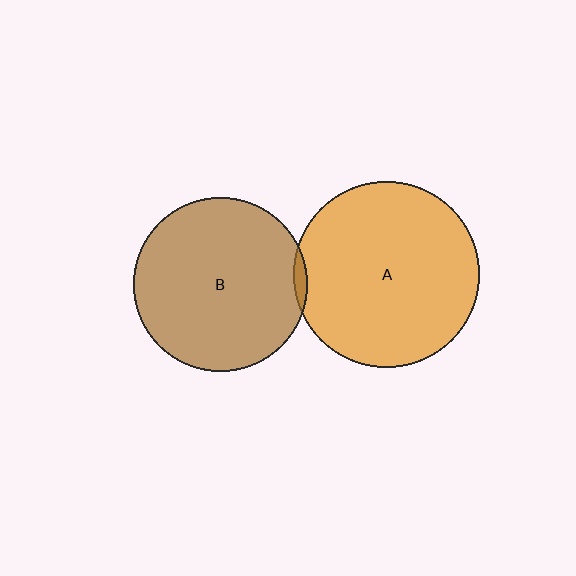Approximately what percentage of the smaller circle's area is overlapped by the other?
Approximately 5%.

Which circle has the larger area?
Circle A (orange).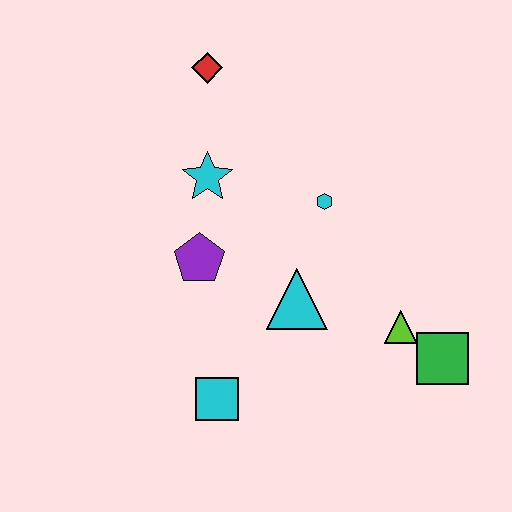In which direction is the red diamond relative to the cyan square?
The red diamond is above the cyan square.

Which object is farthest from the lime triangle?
The red diamond is farthest from the lime triangle.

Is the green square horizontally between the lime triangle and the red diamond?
No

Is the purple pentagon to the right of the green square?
No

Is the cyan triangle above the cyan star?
No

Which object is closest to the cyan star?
The purple pentagon is closest to the cyan star.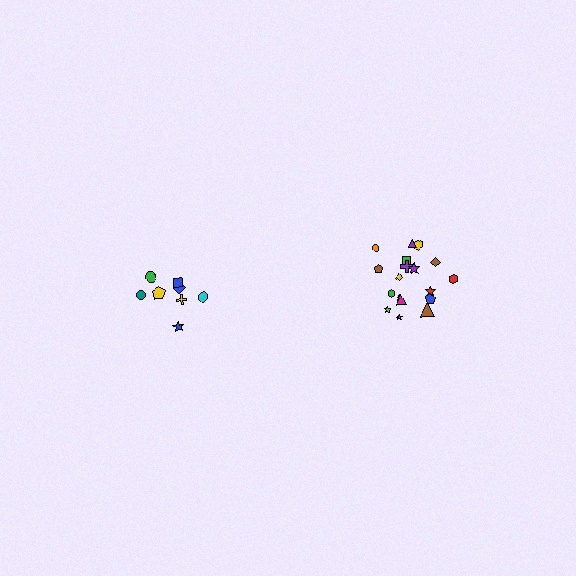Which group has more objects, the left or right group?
The right group.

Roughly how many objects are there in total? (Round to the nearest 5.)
Roughly 25 objects in total.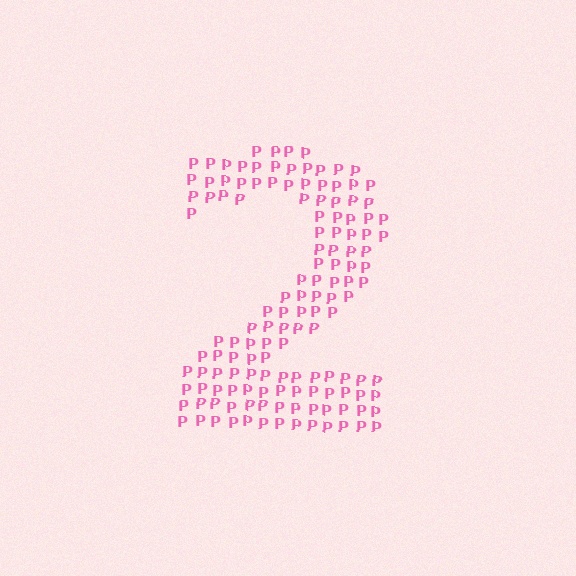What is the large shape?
The large shape is the digit 2.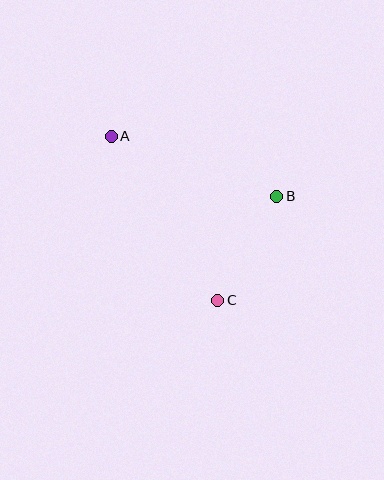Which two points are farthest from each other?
Points A and C are farthest from each other.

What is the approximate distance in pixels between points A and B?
The distance between A and B is approximately 176 pixels.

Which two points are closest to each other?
Points B and C are closest to each other.